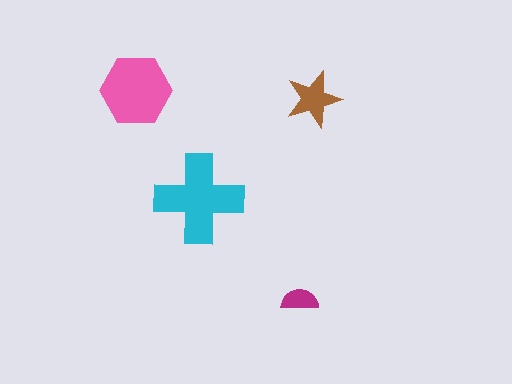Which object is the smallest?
The magenta semicircle.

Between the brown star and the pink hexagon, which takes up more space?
The pink hexagon.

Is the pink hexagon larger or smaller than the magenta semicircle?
Larger.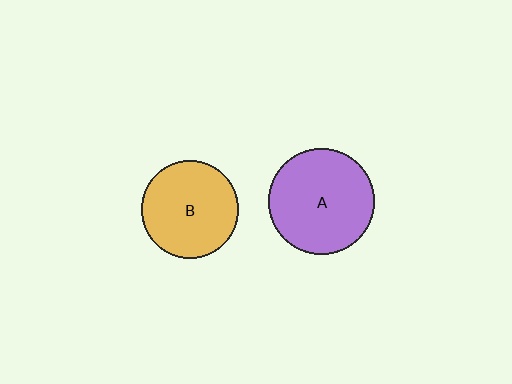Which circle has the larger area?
Circle A (purple).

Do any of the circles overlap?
No, none of the circles overlap.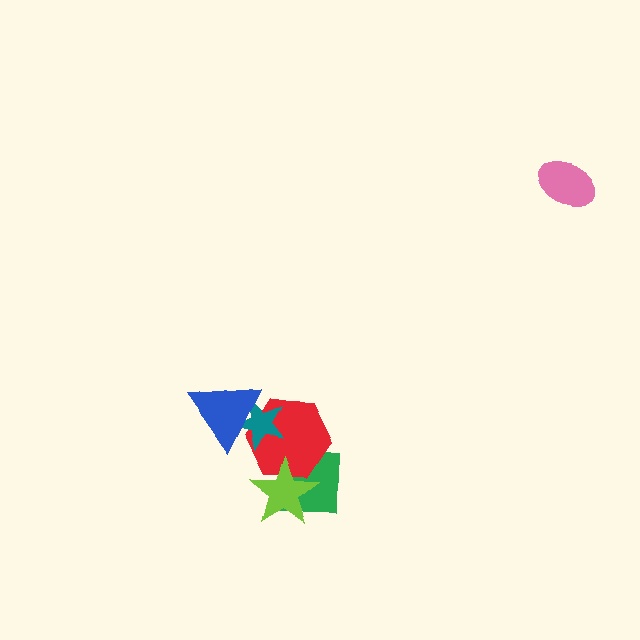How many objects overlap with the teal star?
2 objects overlap with the teal star.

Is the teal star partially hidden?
Yes, it is partially covered by another shape.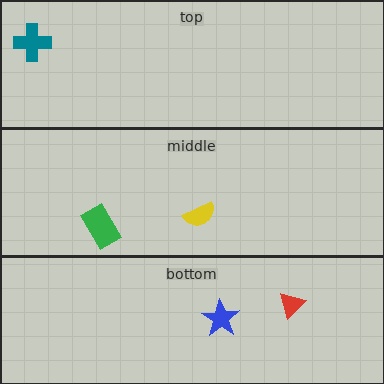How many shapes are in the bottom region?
2.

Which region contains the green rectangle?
The middle region.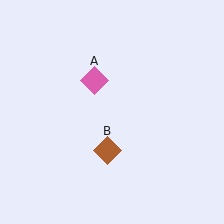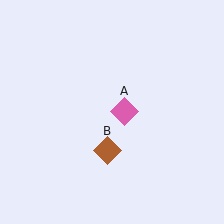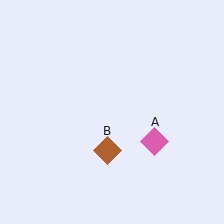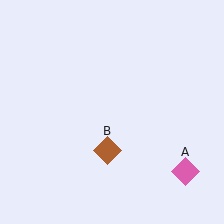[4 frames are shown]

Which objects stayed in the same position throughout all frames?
Brown diamond (object B) remained stationary.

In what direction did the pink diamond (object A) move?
The pink diamond (object A) moved down and to the right.